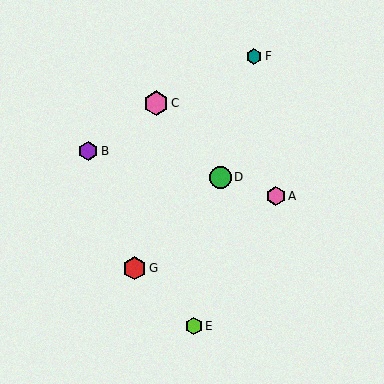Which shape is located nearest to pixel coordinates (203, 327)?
The lime hexagon (labeled E) at (194, 326) is nearest to that location.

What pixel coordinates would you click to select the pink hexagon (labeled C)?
Click at (156, 103) to select the pink hexagon C.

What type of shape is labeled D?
Shape D is a green circle.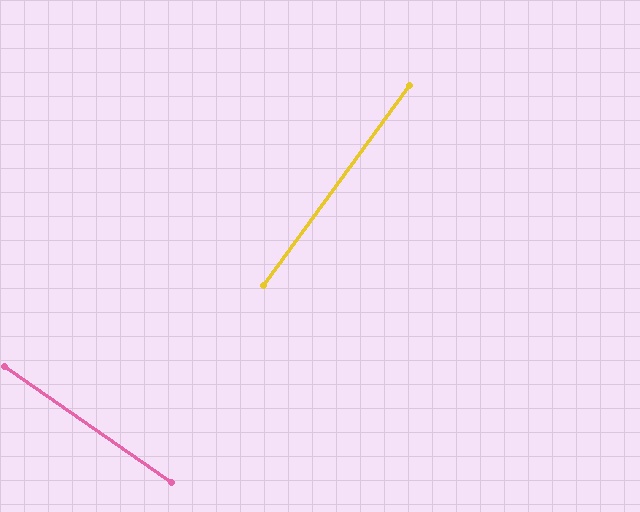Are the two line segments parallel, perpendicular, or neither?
Perpendicular — they meet at approximately 89°.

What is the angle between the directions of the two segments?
Approximately 89 degrees.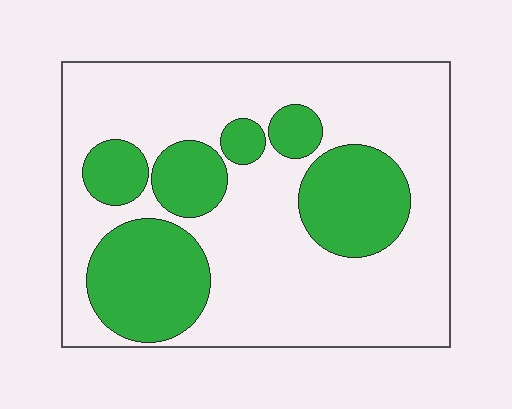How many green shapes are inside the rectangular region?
6.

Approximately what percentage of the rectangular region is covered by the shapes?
Approximately 30%.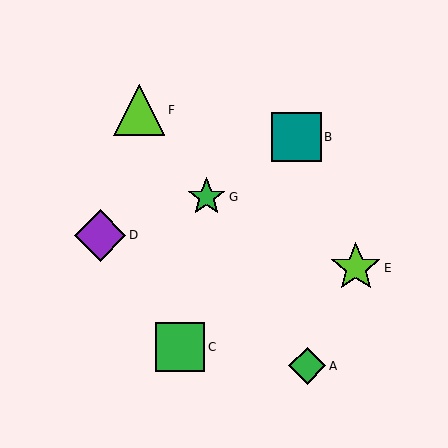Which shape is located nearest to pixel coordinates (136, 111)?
The lime triangle (labeled F) at (139, 110) is nearest to that location.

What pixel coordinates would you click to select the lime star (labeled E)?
Click at (356, 268) to select the lime star E.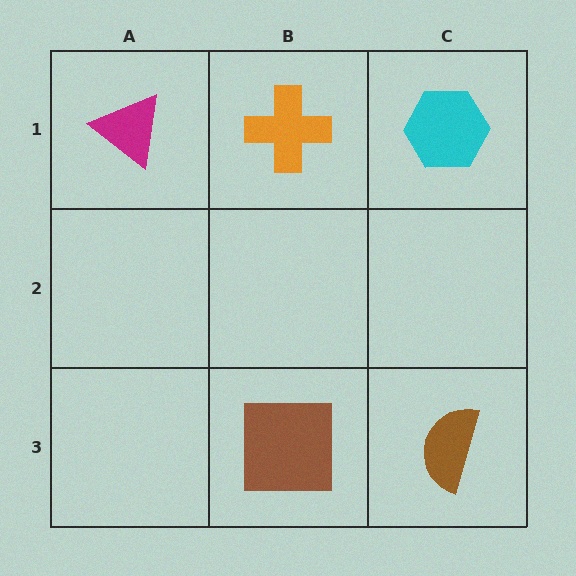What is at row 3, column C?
A brown semicircle.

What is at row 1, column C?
A cyan hexagon.